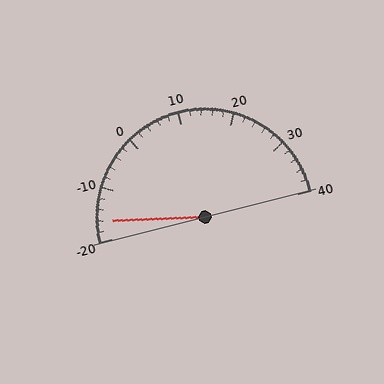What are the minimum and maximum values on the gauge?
The gauge ranges from -20 to 40.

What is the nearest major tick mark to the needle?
The nearest major tick mark is -20.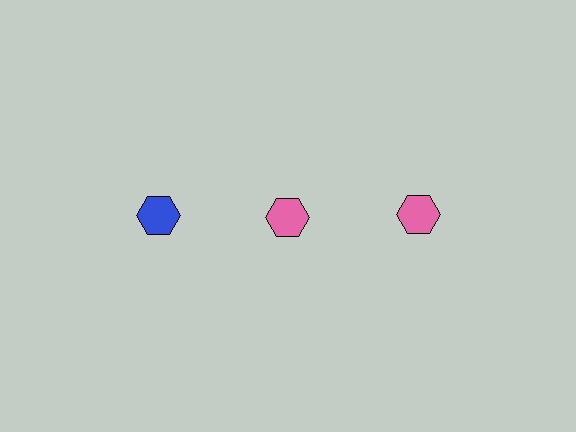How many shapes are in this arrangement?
There are 3 shapes arranged in a grid pattern.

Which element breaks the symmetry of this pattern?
The blue hexagon in the top row, leftmost column breaks the symmetry. All other shapes are pink hexagons.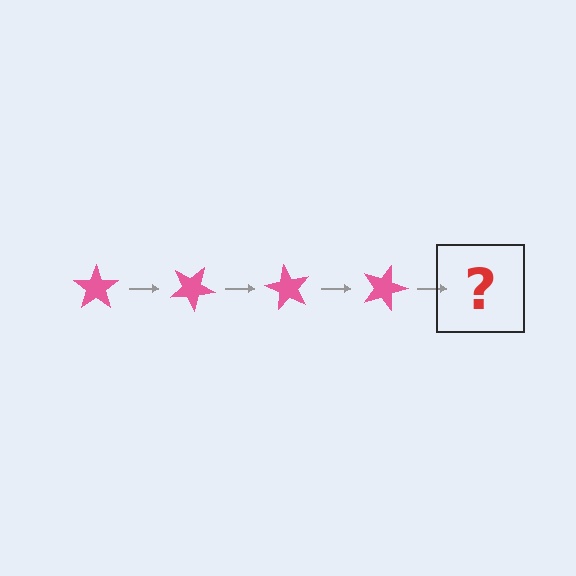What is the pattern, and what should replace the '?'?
The pattern is that the star rotates 30 degrees each step. The '?' should be a pink star rotated 120 degrees.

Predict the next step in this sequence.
The next step is a pink star rotated 120 degrees.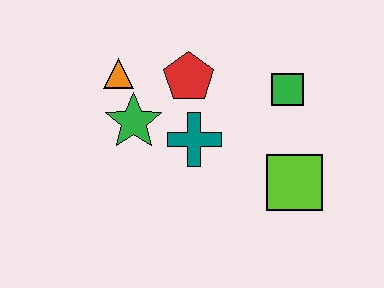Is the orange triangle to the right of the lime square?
No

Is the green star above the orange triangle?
No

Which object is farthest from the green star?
The lime square is farthest from the green star.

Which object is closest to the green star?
The orange triangle is closest to the green star.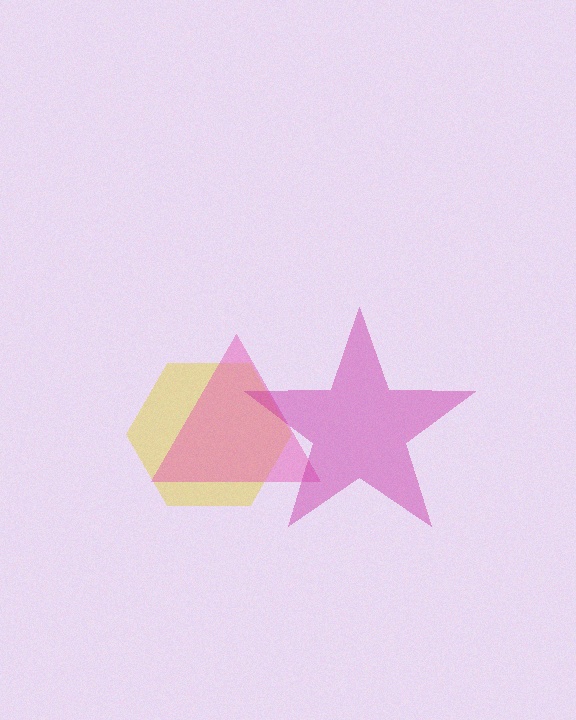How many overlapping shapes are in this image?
There are 3 overlapping shapes in the image.